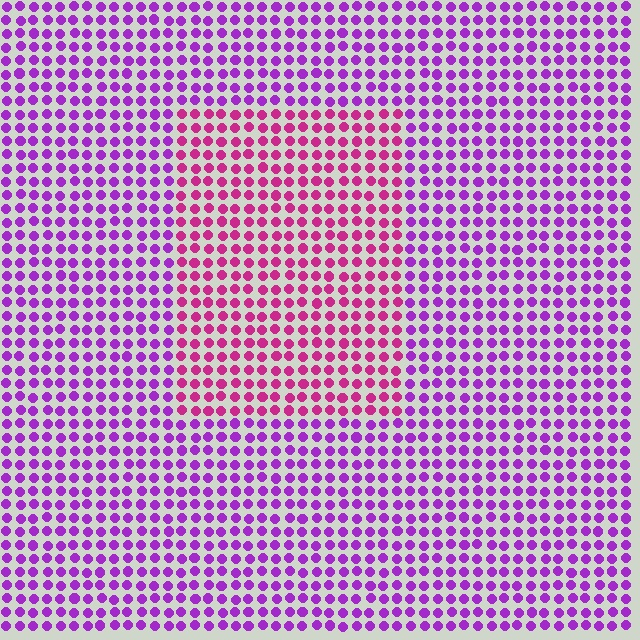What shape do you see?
I see a rectangle.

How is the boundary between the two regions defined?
The boundary is defined purely by a slight shift in hue (about 37 degrees). Spacing, size, and orientation are identical on both sides.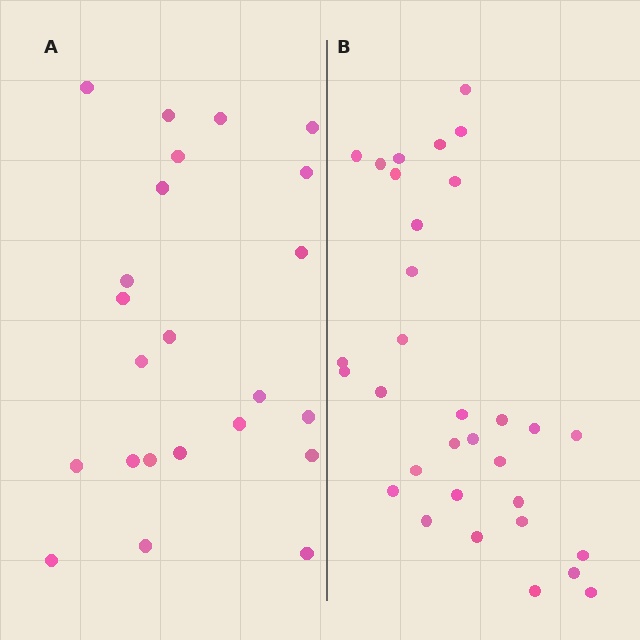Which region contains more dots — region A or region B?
Region B (the right region) has more dots.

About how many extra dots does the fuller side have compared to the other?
Region B has roughly 8 or so more dots than region A.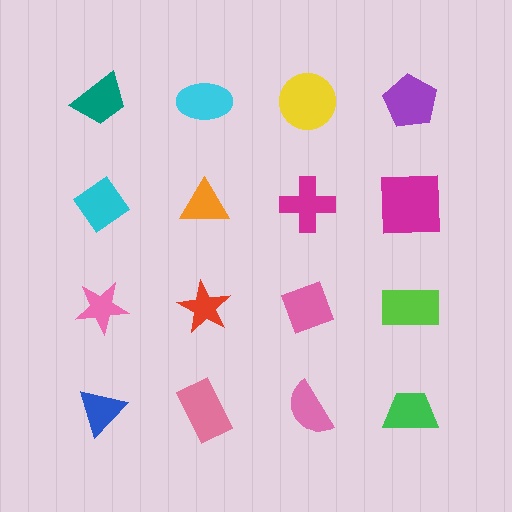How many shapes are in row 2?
4 shapes.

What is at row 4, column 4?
A green trapezoid.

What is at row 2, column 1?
A cyan diamond.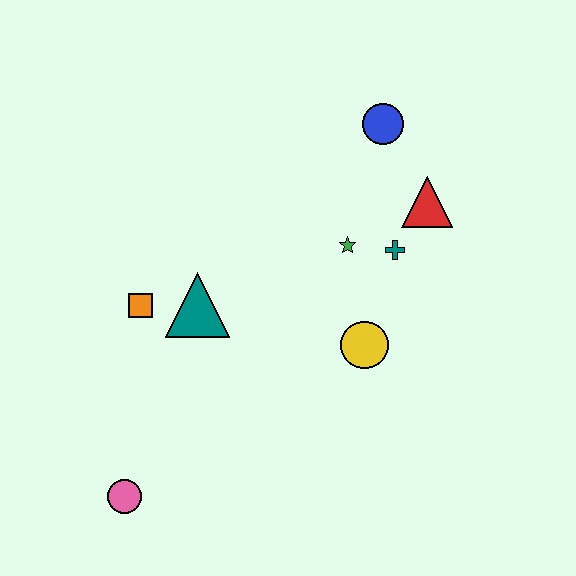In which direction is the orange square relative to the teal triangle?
The orange square is to the left of the teal triangle.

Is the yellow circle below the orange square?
Yes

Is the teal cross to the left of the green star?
No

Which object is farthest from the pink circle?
The blue circle is farthest from the pink circle.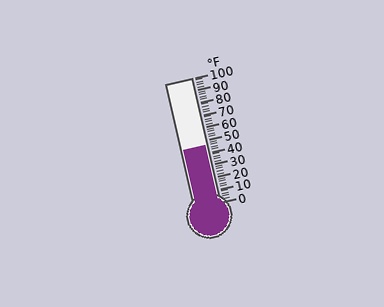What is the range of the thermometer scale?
The thermometer scale ranges from 0°F to 100°F.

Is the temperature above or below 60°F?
The temperature is below 60°F.